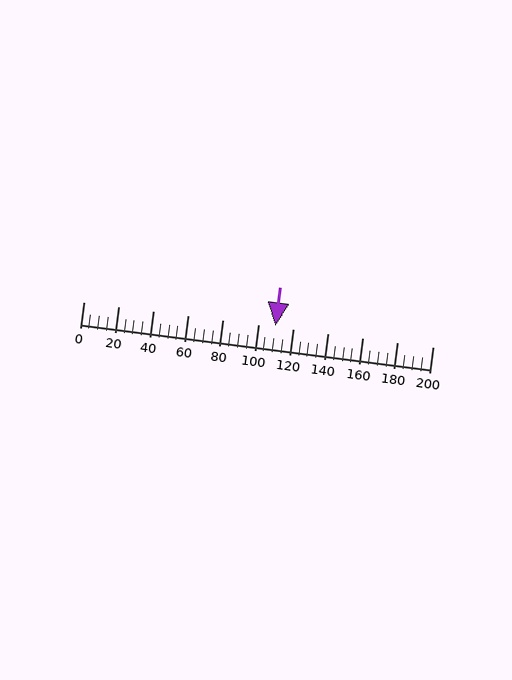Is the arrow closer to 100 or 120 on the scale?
The arrow is closer to 120.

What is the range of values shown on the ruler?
The ruler shows values from 0 to 200.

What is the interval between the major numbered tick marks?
The major tick marks are spaced 20 units apart.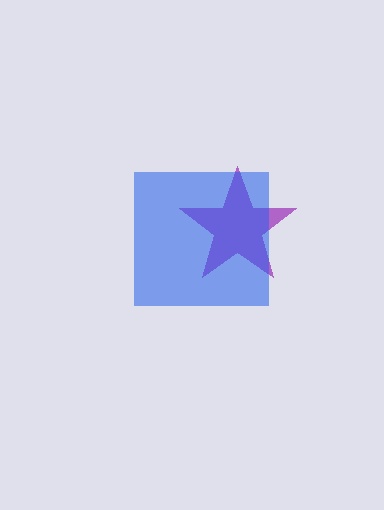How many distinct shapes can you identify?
There are 2 distinct shapes: a purple star, a blue square.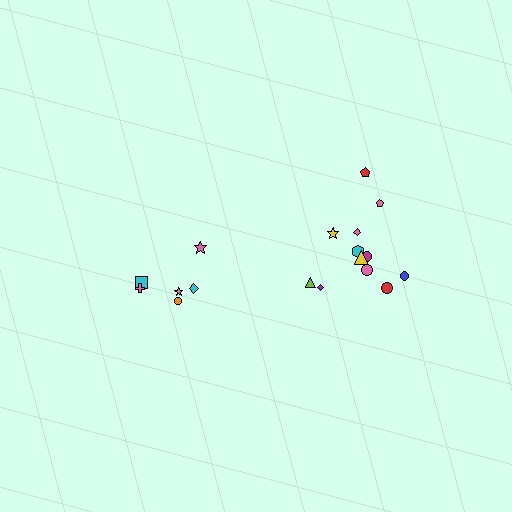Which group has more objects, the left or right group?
The right group.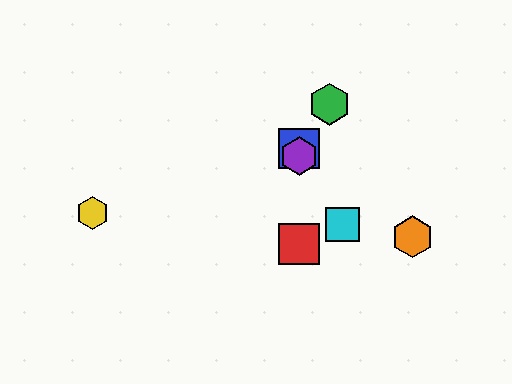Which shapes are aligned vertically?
The red square, the blue square, the purple hexagon are aligned vertically.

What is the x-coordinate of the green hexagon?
The green hexagon is at x≈329.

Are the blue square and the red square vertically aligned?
Yes, both are at x≈299.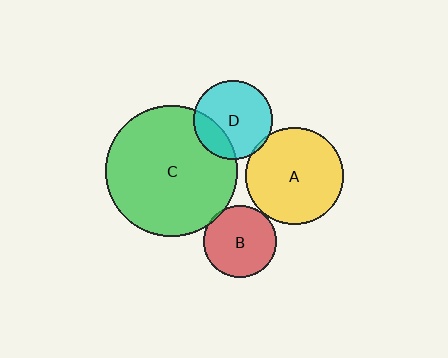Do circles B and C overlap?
Yes.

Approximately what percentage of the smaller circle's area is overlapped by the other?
Approximately 5%.